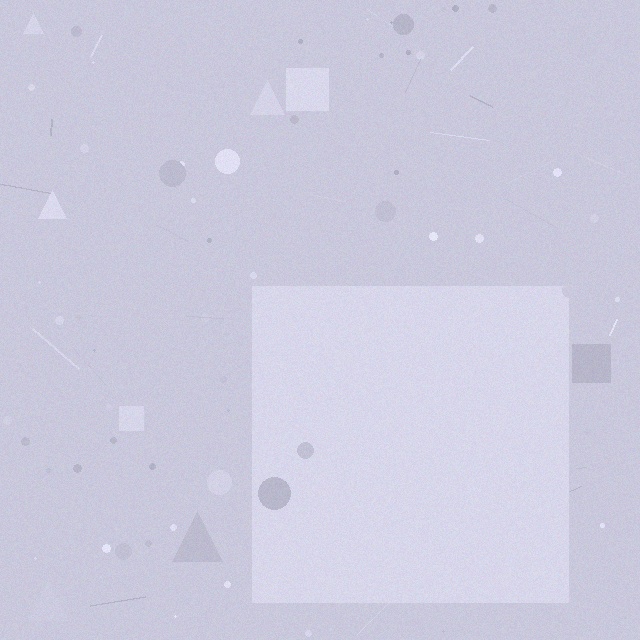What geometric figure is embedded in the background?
A square is embedded in the background.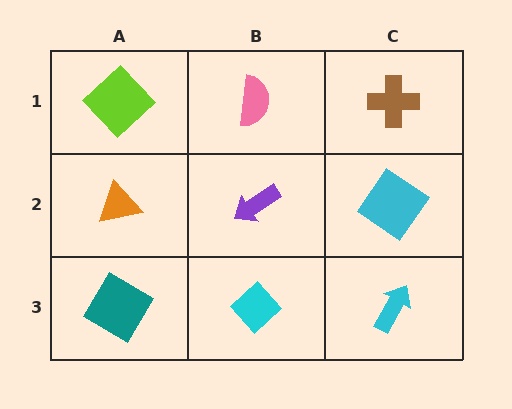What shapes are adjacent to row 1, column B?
A purple arrow (row 2, column B), a lime diamond (row 1, column A), a brown cross (row 1, column C).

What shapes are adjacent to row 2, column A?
A lime diamond (row 1, column A), a teal diamond (row 3, column A), a purple arrow (row 2, column B).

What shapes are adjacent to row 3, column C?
A cyan diamond (row 2, column C), a cyan diamond (row 3, column B).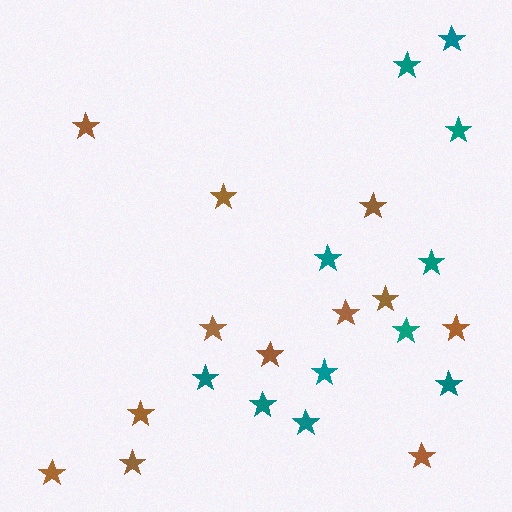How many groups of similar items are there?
There are 2 groups: one group of brown stars (12) and one group of teal stars (11).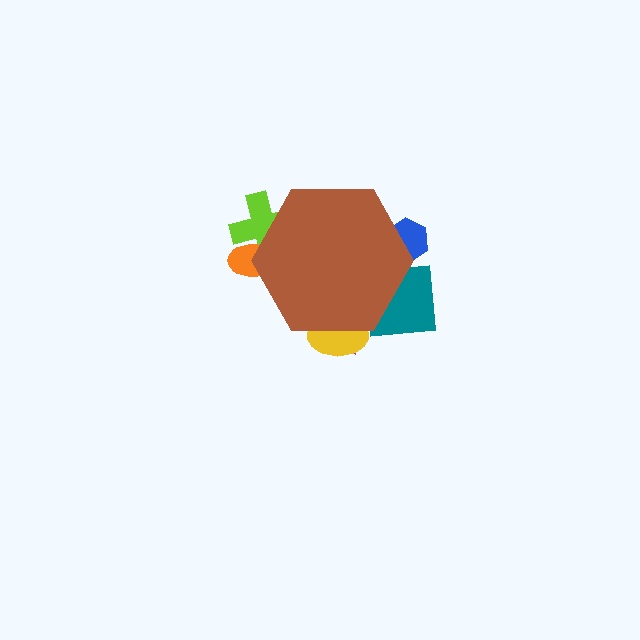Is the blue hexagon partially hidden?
Yes, the blue hexagon is partially hidden behind the brown hexagon.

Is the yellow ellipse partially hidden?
Yes, the yellow ellipse is partially hidden behind the brown hexagon.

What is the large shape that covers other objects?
A brown hexagon.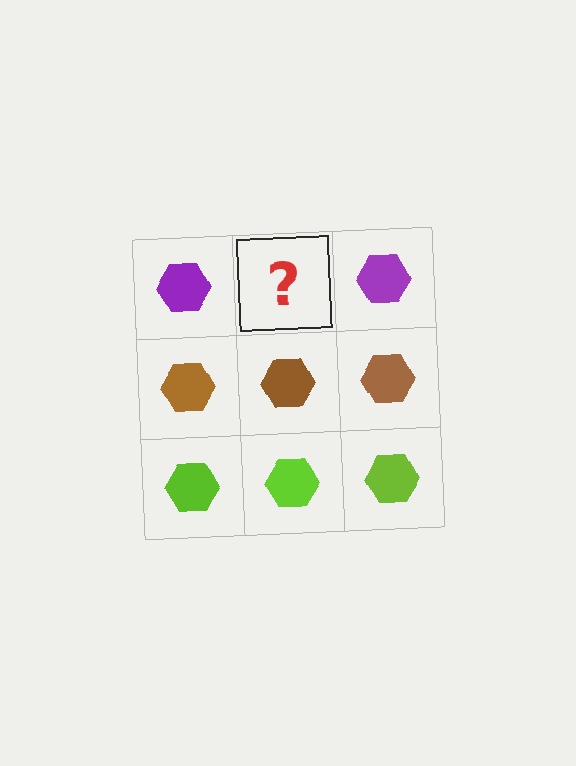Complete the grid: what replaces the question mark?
The question mark should be replaced with a purple hexagon.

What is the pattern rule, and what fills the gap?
The rule is that each row has a consistent color. The gap should be filled with a purple hexagon.